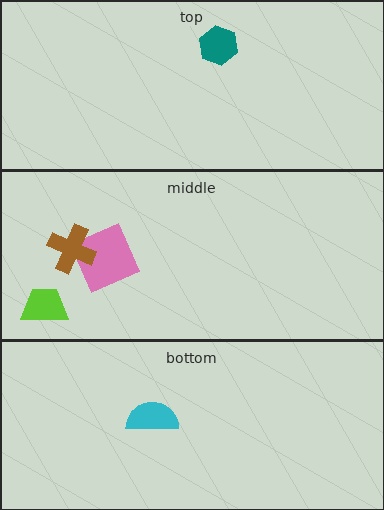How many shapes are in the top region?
1.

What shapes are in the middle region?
The lime trapezoid, the pink square, the brown cross.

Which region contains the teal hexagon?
The top region.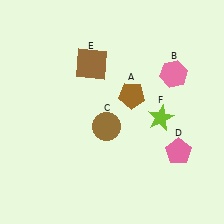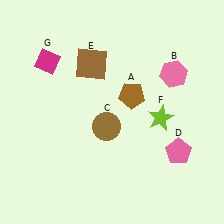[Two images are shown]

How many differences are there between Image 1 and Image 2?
There is 1 difference between the two images.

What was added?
A magenta diamond (G) was added in Image 2.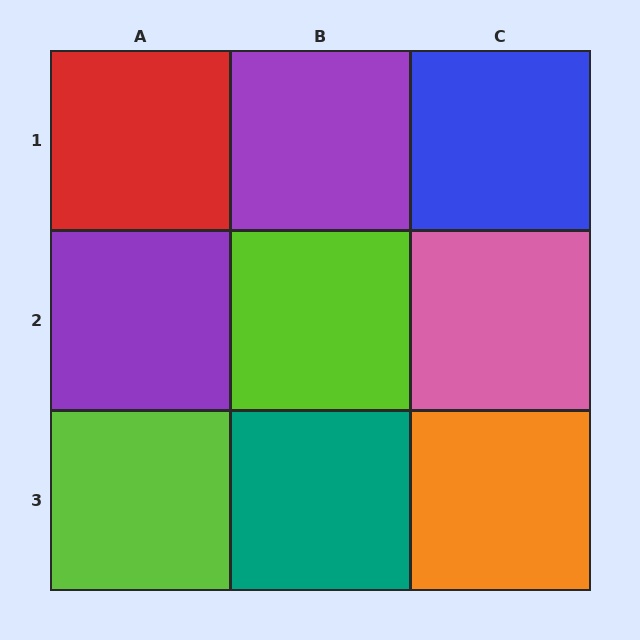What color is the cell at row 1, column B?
Purple.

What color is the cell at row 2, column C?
Pink.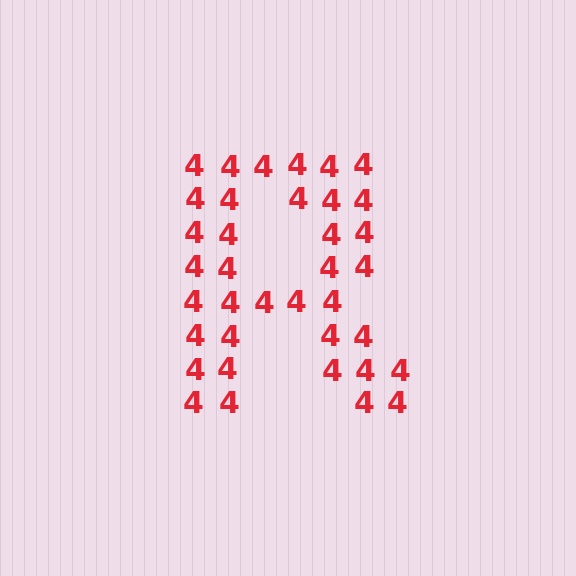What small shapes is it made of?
It is made of small digit 4's.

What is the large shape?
The large shape is the letter R.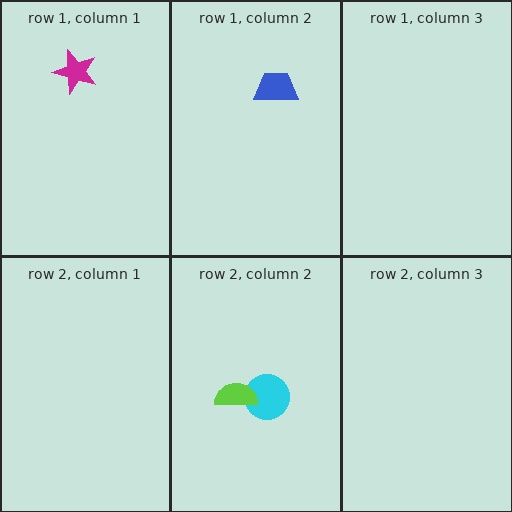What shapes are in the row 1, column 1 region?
The magenta star.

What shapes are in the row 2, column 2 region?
The cyan circle, the lime semicircle.